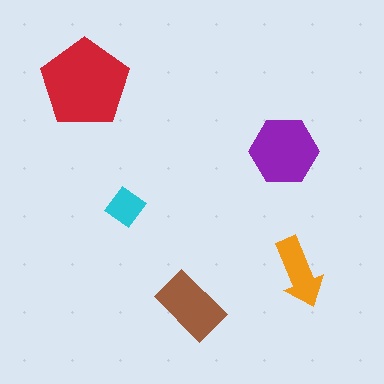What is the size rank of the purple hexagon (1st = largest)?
2nd.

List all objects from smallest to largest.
The cyan diamond, the orange arrow, the brown rectangle, the purple hexagon, the red pentagon.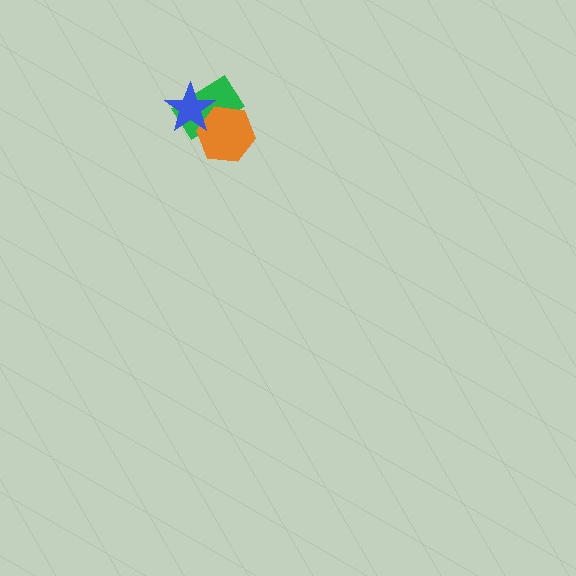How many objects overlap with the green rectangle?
2 objects overlap with the green rectangle.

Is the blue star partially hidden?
No, no other shape covers it.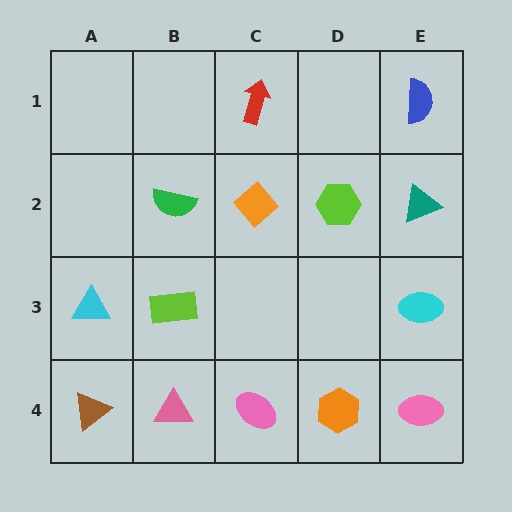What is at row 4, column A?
A brown triangle.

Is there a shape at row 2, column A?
No, that cell is empty.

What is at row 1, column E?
A blue semicircle.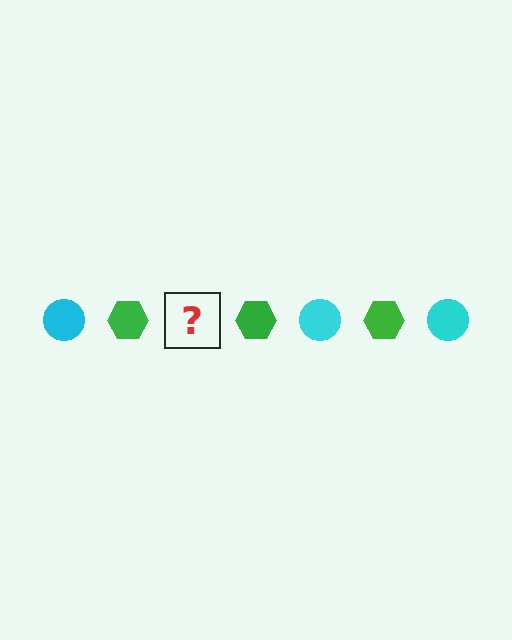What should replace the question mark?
The question mark should be replaced with a cyan circle.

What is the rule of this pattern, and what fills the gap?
The rule is that the pattern alternates between cyan circle and green hexagon. The gap should be filled with a cyan circle.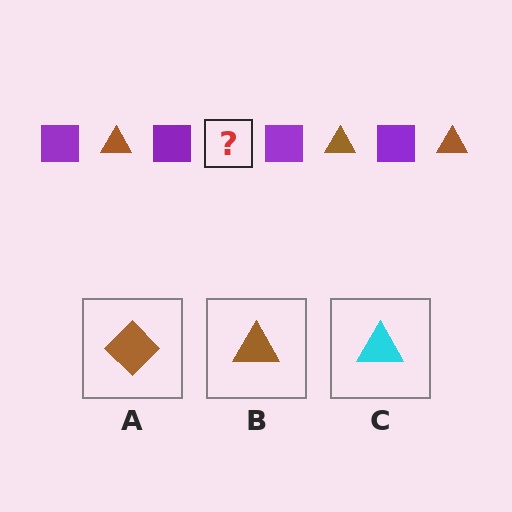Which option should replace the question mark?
Option B.